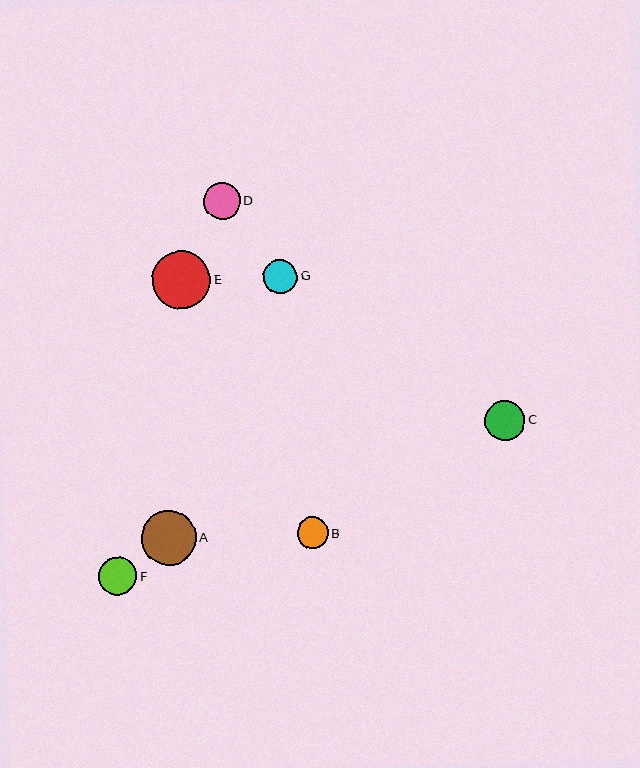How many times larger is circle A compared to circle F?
Circle A is approximately 1.4 times the size of circle F.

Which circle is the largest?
Circle E is the largest with a size of approximately 59 pixels.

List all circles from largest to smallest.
From largest to smallest: E, A, C, F, D, G, B.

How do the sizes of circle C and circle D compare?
Circle C and circle D are approximately the same size.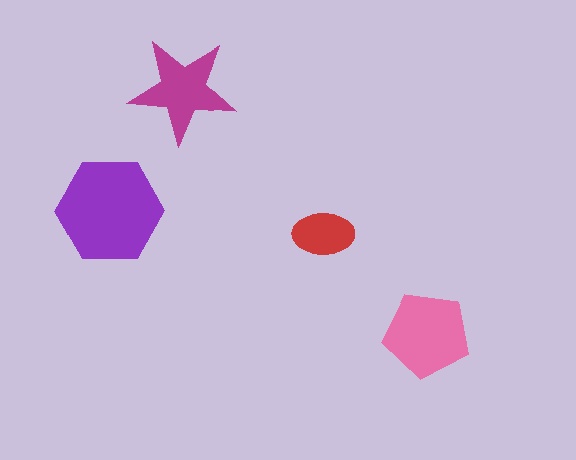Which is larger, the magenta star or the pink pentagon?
The pink pentagon.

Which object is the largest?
The purple hexagon.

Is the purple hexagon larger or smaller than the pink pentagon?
Larger.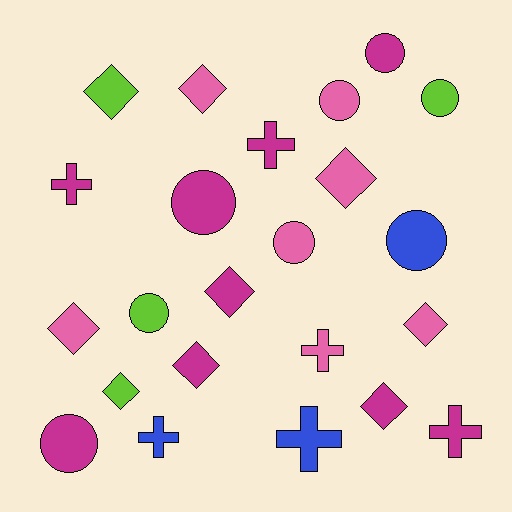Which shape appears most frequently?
Diamond, with 9 objects.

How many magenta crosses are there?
There are 3 magenta crosses.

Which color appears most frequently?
Magenta, with 9 objects.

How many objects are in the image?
There are 23 objects.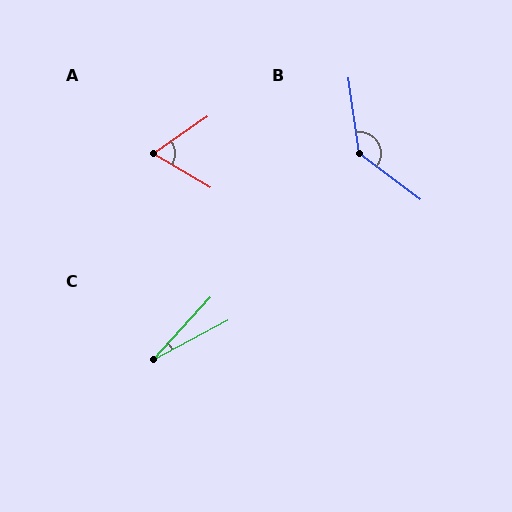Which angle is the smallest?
C, at approximately 19 degrees.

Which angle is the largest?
B, at approximately 135 degrees.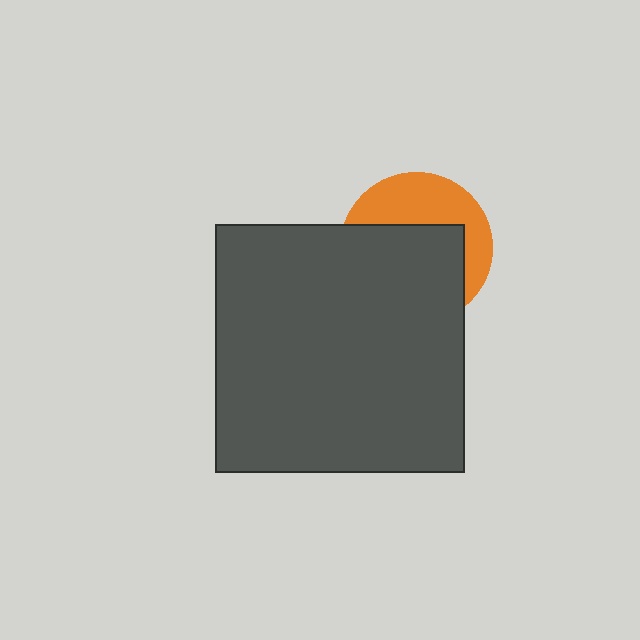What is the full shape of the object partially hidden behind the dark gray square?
The partially hidden object is an orange circle.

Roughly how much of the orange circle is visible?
A small part of it is visible (roughly 39%).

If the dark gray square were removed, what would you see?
You would see the complete orange circle.